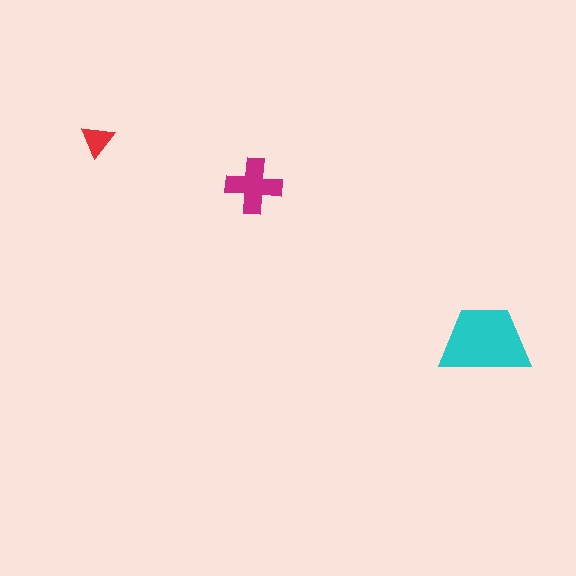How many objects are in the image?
There are 3 objects in the image.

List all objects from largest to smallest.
The cyan trapezoid, the magenta cross, the red triangle.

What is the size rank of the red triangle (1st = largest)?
3rd.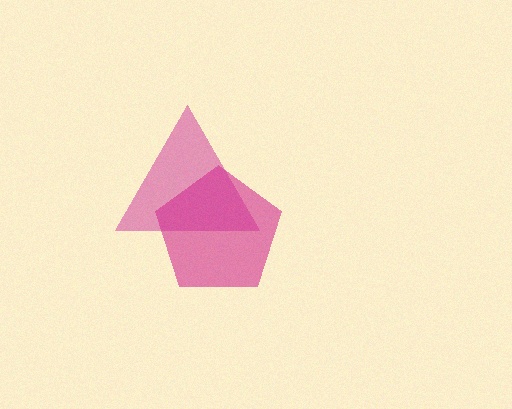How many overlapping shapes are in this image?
There are 2 overlapping shapes in the image.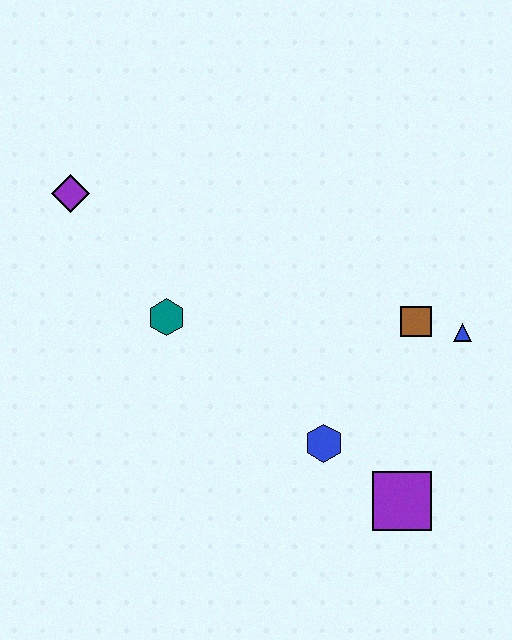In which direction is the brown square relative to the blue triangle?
The brown square is to the left of the blue triangle.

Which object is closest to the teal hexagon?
The purple diamond is closest to the teal hexagon.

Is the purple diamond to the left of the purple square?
Yes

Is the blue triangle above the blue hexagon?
Yes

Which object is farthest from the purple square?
The purple diamond is farthest from the purple square.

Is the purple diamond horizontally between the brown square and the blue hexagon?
No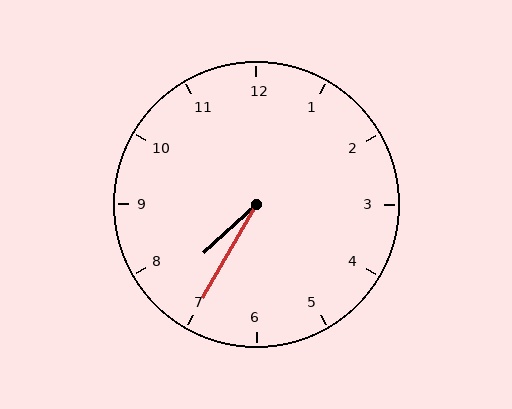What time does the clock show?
7:35.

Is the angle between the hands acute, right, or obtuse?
It is acute.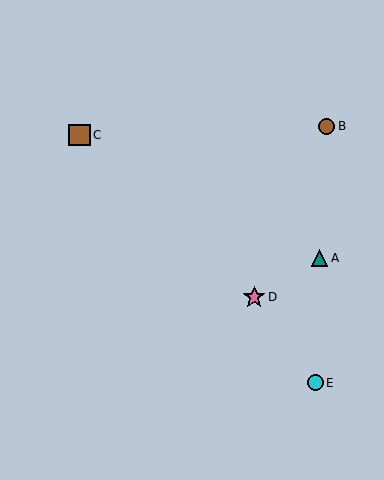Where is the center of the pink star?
The center of the pink star is at (254, 297).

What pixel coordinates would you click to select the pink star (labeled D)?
Click at (254, 297) to select the pink star D.